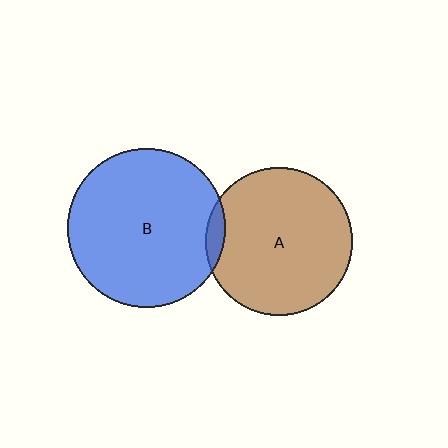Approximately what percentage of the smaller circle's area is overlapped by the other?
Approximately 5%.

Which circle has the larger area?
Circle B (blue).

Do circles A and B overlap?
Yes.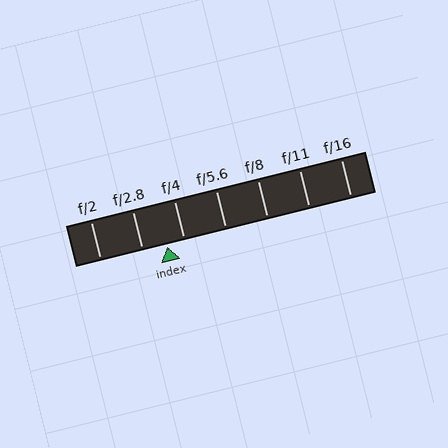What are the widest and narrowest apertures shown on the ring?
The widest aperture shown is f/2 and the narrowest is f/16.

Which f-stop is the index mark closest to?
The index mark is closest to f/4.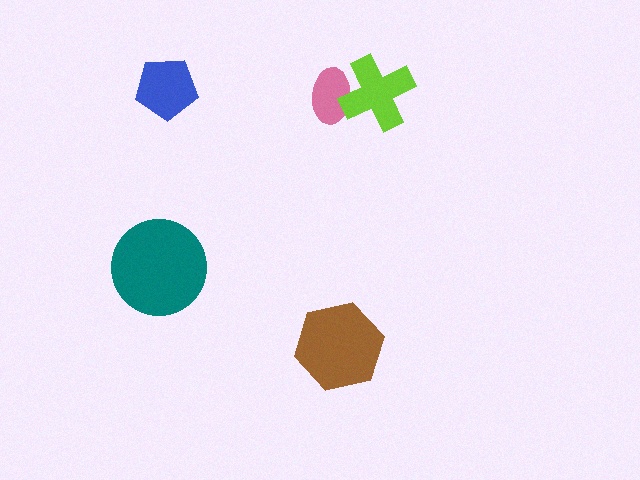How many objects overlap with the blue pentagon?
0 objects overlap with the blue pentagon.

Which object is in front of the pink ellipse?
The lime cross is in front of the pink ellipse.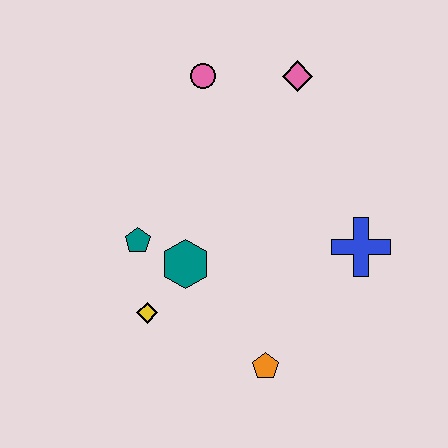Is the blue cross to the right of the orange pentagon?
Yes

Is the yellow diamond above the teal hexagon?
No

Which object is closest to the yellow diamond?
The teal hexagon is closest to the yellow diamond.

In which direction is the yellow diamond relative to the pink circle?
The yellow diamond is below the pink circle.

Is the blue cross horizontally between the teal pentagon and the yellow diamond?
No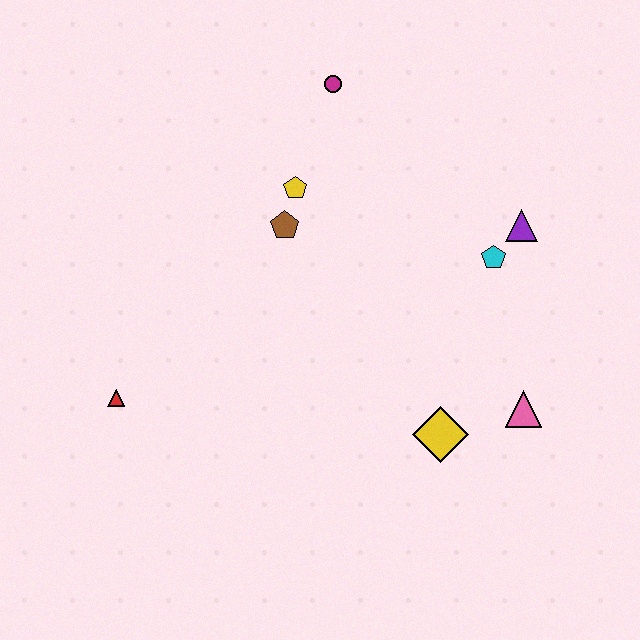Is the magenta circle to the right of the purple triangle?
No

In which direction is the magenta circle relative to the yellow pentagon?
The magenta circle is above the yellow pentagon.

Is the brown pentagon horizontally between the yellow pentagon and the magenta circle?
No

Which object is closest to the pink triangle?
The yellow diamond is closest to the pink triangle.